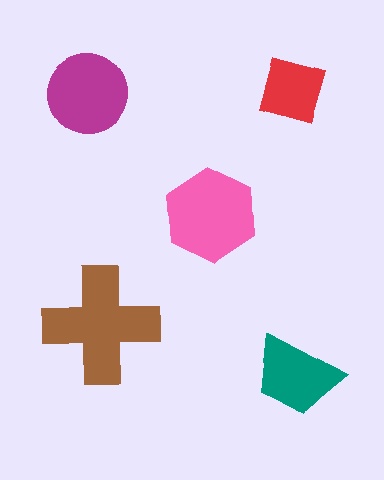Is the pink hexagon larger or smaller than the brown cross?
Smaller.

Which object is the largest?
The brown cross.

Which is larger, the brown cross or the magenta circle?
The brown cross.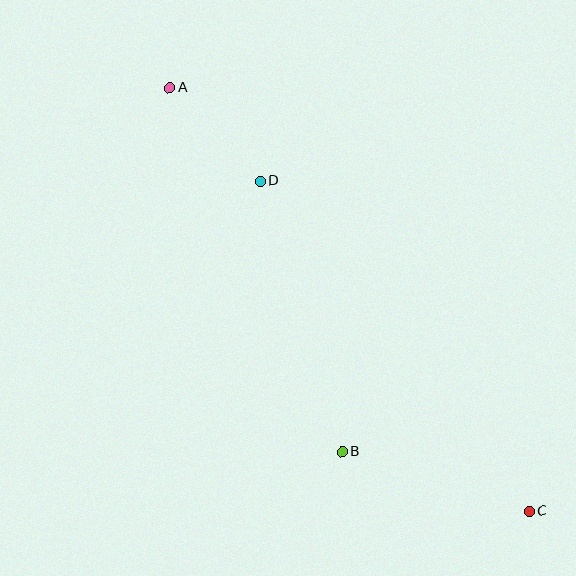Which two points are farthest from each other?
Points A and C are farthest from each other.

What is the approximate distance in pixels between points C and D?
The distance between C and D is approximately 426 pixels.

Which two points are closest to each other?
Points A and D are closest to each other.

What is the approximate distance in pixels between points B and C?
The distance between B and C is approximately 196 pixels.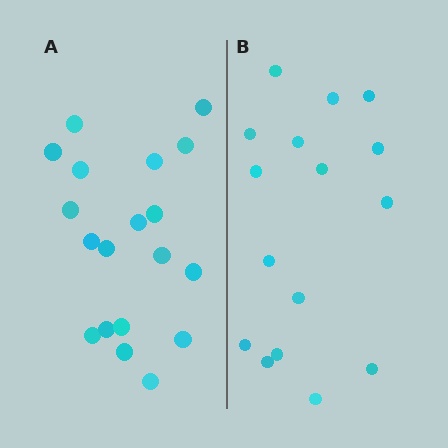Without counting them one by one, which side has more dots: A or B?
Region A (the left region) has more dots.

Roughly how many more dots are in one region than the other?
Region A has just a few more — roughly 2 or 3 more dots than region B.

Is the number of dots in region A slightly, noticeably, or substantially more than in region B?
Region A has only slightly more — the two regions are fairly close. The ratio is roughly 1.2 to 1.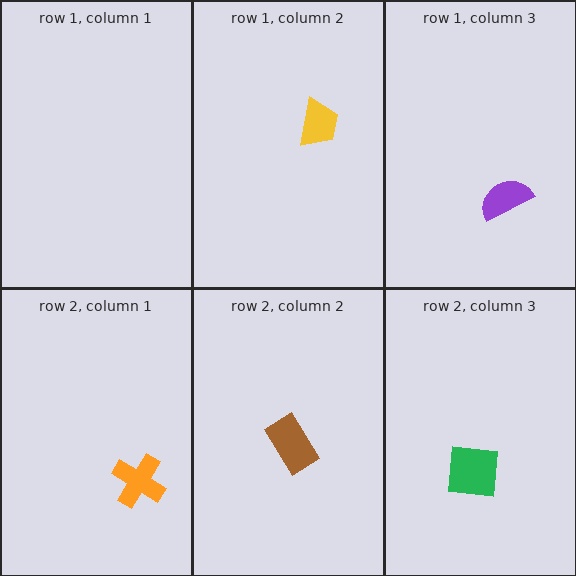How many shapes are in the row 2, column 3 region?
1.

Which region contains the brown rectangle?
The row 2, column 2 region.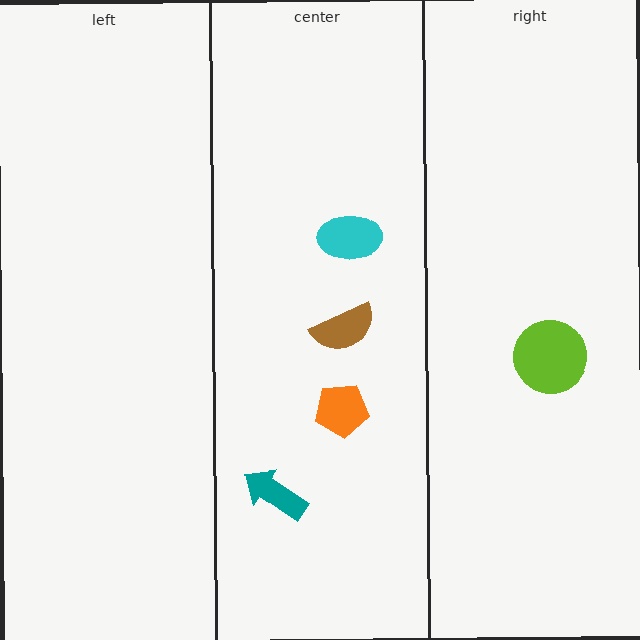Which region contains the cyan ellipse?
The center region.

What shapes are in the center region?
The brown semicircle, the cyan ellipse, the orange pentagon, the teal arrow.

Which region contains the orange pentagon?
The center region.